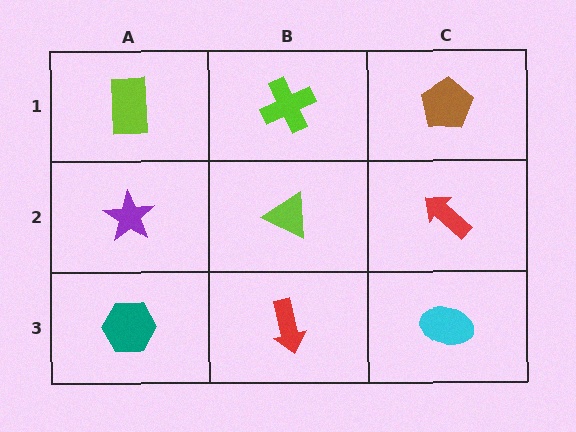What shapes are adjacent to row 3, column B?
A lime triangle (row 2, column B), a teal hexagon (row 3, column A), a cyan ellipse (row 3, column C).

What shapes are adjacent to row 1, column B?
A lime triangle (row 2, column B), a lime rectangle (row 1, column A), a brown pentagon (row 1, column C).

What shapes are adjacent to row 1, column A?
A purple star (row 2, column A), a lime cross (row 1, column B).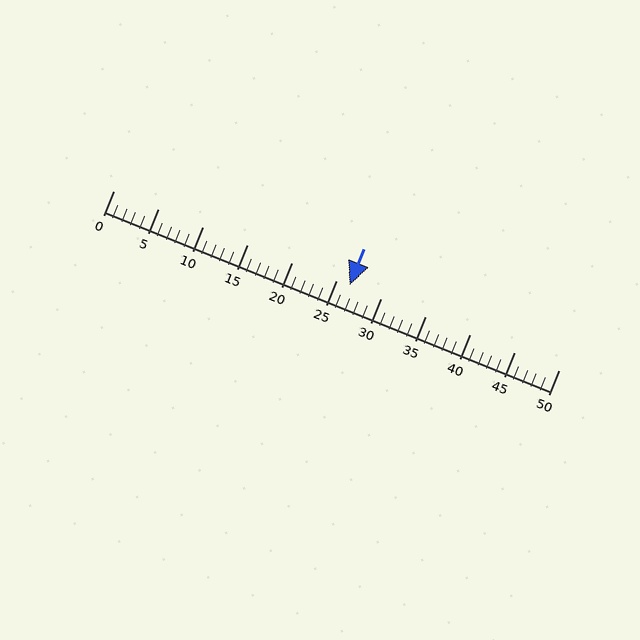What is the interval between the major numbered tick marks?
The major tick marks are spaced 5 units apart.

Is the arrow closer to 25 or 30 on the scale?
The arrow is closer to 25.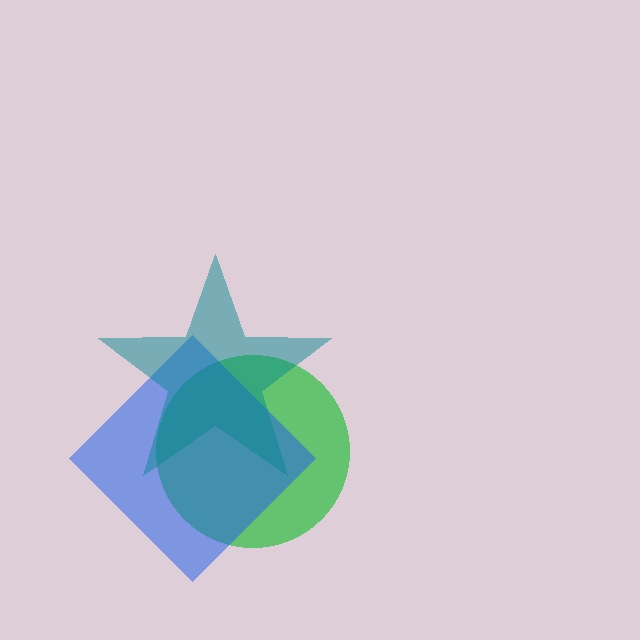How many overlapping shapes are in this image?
There are 3 overlapping shapes in the image.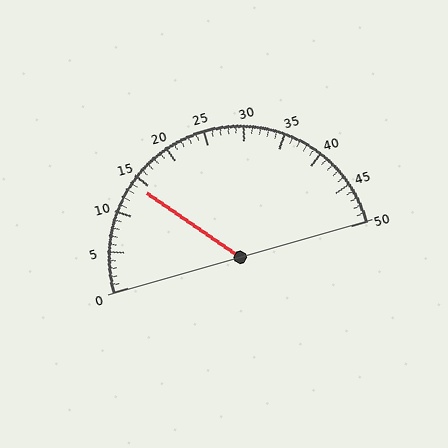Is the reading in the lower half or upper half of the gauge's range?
The reading is in the lower half of the range (0 to 50).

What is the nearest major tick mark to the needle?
The nearest major tick mark is 15.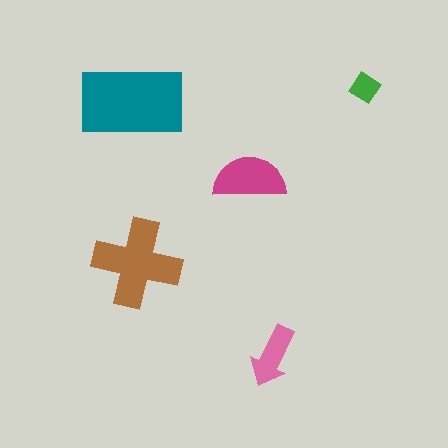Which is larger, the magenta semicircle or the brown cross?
The brown cross.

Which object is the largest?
The teal rectangle.